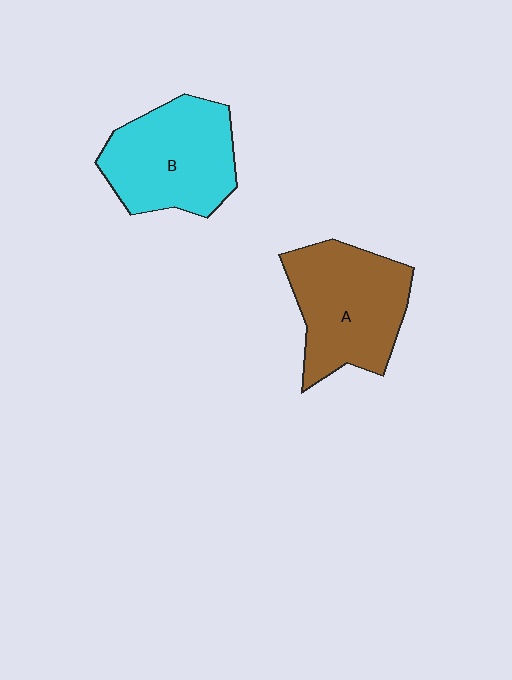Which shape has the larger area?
Shape A (brown).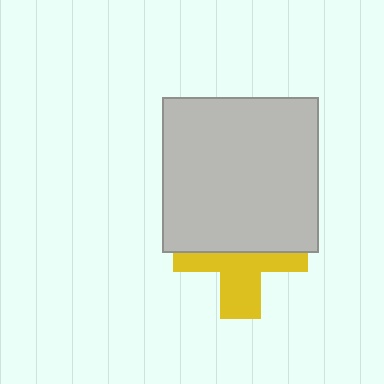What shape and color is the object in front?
The object in front is a light gray square.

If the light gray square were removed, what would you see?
You would see the complete yellow cross.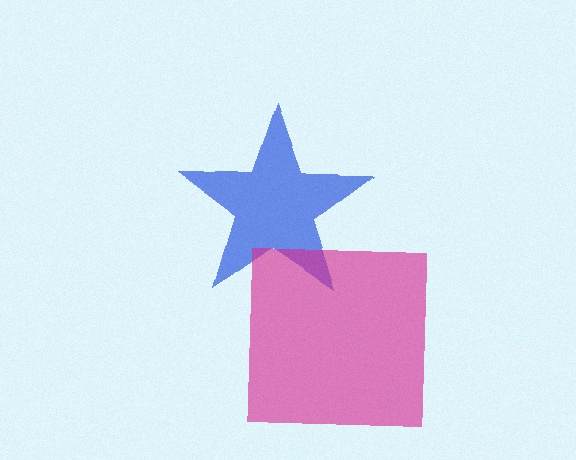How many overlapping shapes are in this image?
There are 2 overlapping shapes in the image.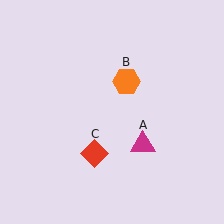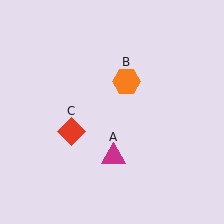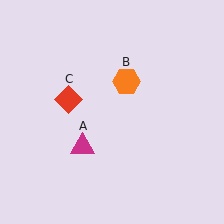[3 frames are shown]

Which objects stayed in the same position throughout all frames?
Orange hexagon (object B) remained stationary.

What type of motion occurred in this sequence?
The magenta triangle (object A), red diamond (object C) rotated clockwise around the center of the scene.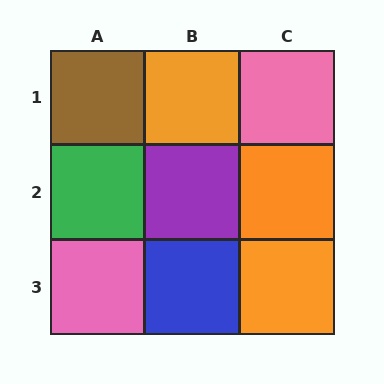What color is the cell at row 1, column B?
Orange.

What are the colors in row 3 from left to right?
Pink, blue, orange.